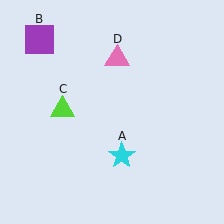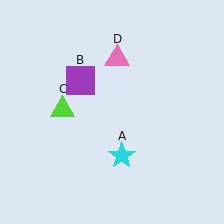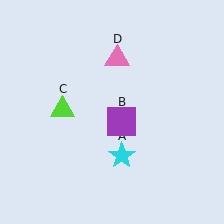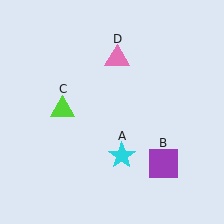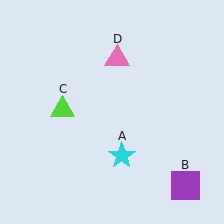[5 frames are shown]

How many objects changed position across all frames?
1 object changed position: purple square (object B).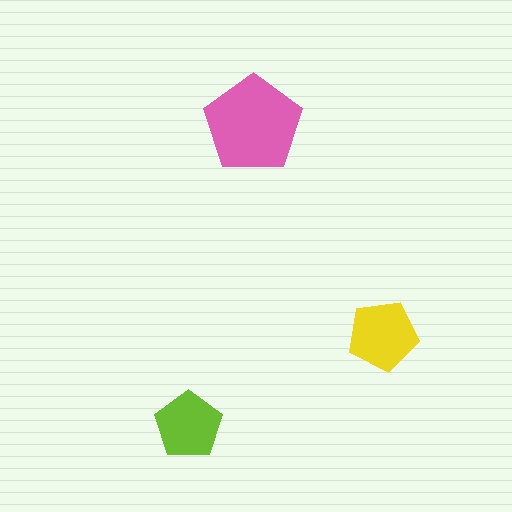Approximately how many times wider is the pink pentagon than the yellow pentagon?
About 1.5 times wider.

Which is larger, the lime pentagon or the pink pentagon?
The pink one.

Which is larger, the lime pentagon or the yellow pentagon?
The yellow one.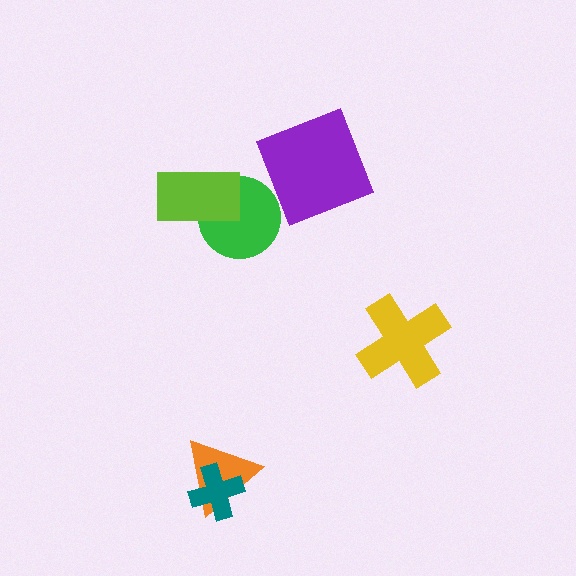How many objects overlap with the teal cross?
1 object overlaps with the teal cross.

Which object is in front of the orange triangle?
The teal cross is in front of the orange triangle.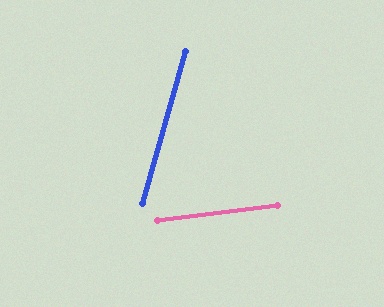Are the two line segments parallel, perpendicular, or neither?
Neither parallel nor perpendicular — they differ by about 67°.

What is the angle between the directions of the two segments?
Approximately 67 degrees.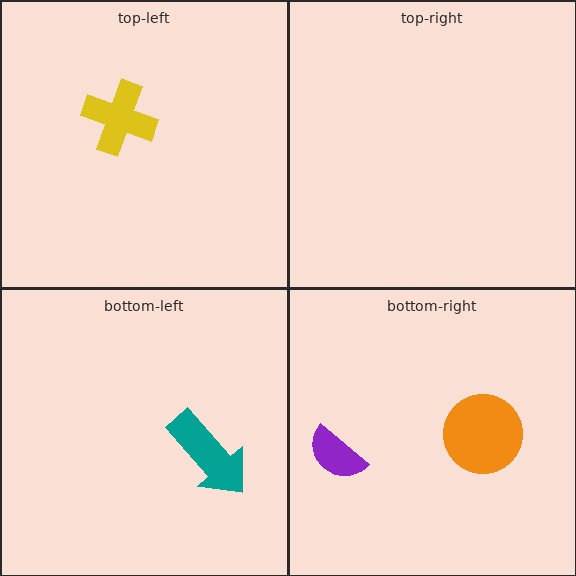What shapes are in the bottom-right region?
The purple semicircle, the orange circle.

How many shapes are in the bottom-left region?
1.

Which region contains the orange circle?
The bottom-right region.